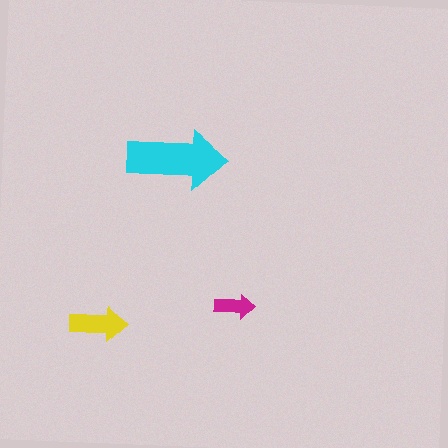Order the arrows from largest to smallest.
the cyan one, the yellow one, the magenta one.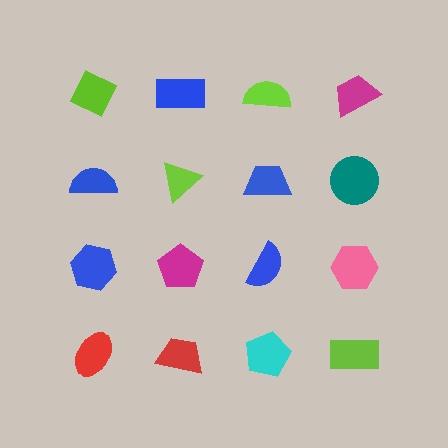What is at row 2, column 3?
A blue trapezoid.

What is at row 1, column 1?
A lime diamond.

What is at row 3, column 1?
A blue hexagon.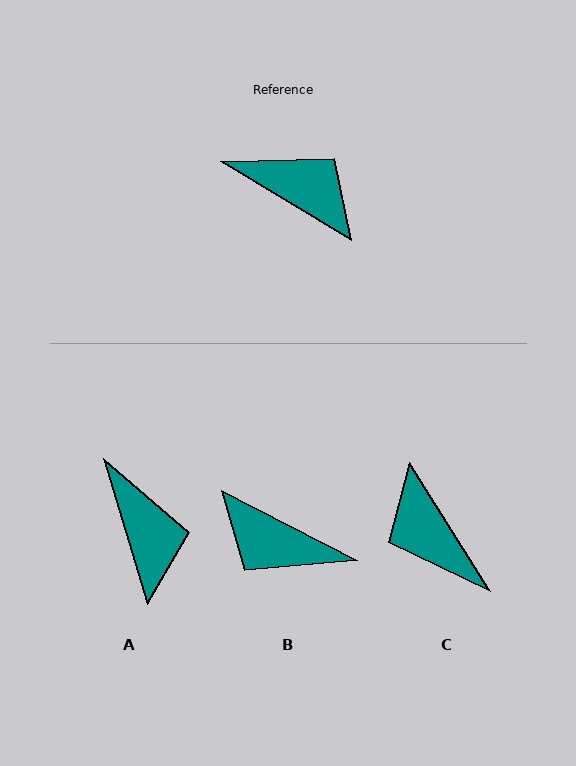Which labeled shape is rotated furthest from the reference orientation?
B, about 176 degrees away.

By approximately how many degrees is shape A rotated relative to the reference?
Approximately 42 degrees clockwise.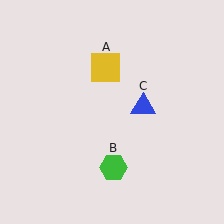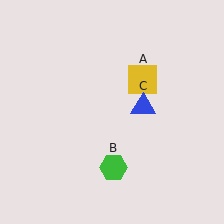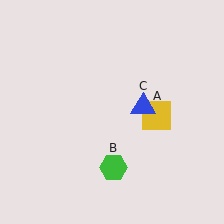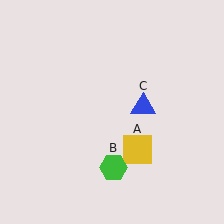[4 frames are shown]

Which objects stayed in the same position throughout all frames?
Green hexagon (object B) and blue triangle (object C) remained stationary.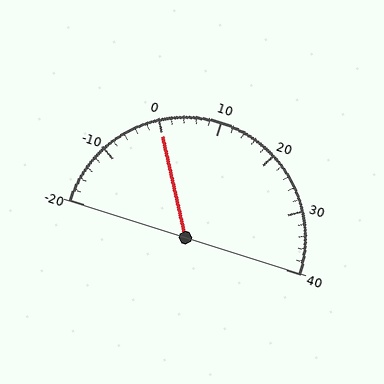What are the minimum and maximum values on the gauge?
The gauge ranges from -20 to 40.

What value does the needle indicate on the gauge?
The needle indicates approximately 0.